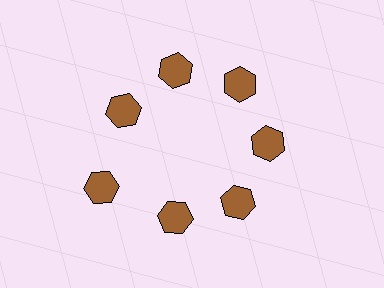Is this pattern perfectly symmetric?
No. The 7 brown hexagons are arranged in a ring, but one element near the 8 o'clock position is pushed outward from the center, breaking the 7-fold rotational symmetry.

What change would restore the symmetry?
The symmetry would be restored by moving it inward, back onto the ring so that all 7 hexagons sit at equal angles and equal distance from the center.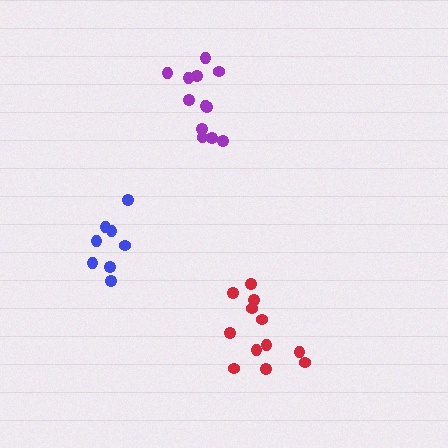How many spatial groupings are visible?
There are 3 spatial groupings.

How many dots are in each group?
Group 1: 12 dots, Group 2: 12 dots, Group 3: 8 dots (32 total).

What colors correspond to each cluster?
The clusters are colored: red, purple, blue.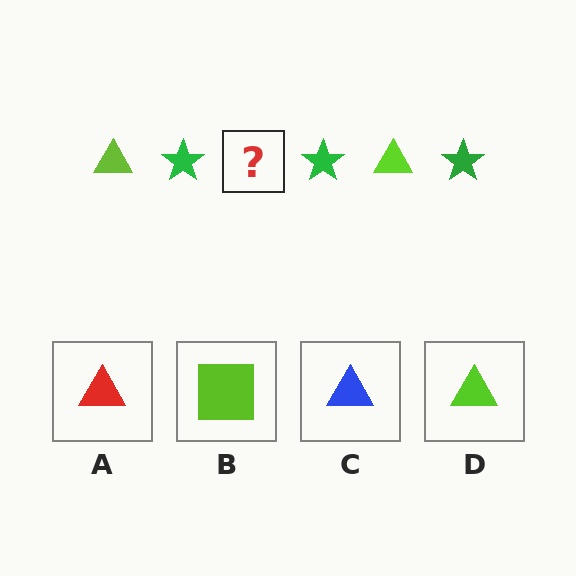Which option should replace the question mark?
Option D.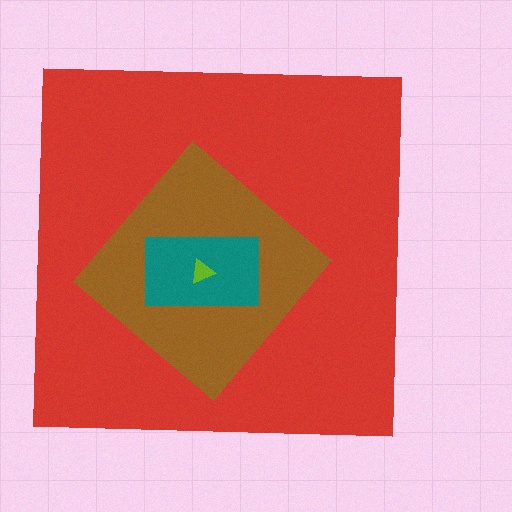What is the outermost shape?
The red square.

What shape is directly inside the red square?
The brown diamond.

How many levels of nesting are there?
4.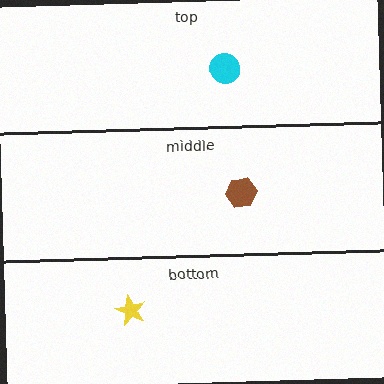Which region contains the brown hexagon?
The middle region.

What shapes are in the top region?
The cyan circle.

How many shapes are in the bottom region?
1.